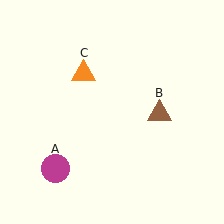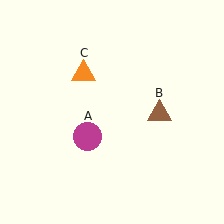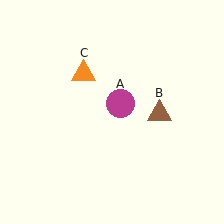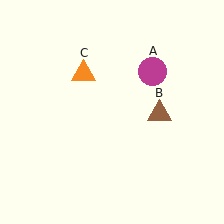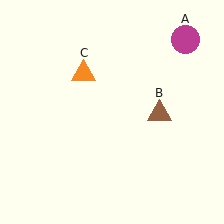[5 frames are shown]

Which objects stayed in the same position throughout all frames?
Brown triangle (object B) and orange triangle (object C) remained stationary.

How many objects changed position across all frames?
1 object changed position: magenta circle (object A).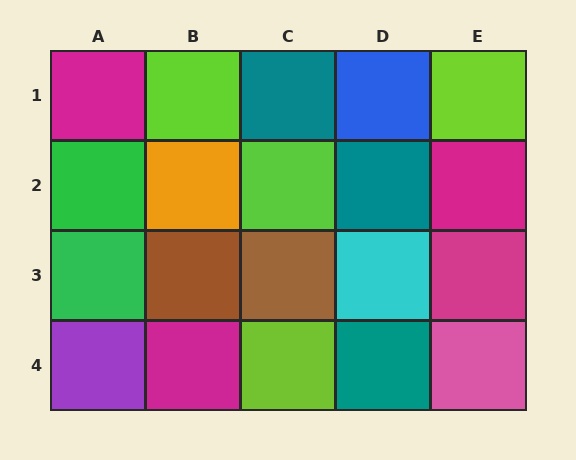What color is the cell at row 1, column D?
Blue.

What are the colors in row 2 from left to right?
Green, orange, lime, teal, magenta.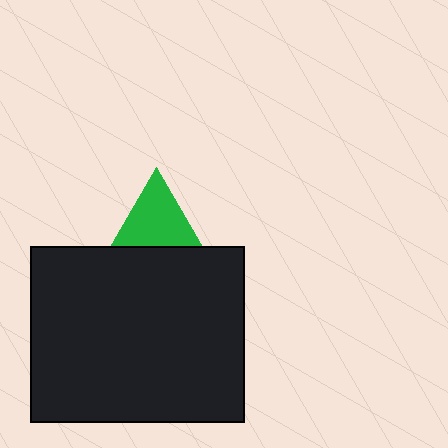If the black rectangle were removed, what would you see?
You would see the complete green triangle.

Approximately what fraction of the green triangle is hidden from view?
Roughly 39% of the green triangle is hidden behind the black rectangle.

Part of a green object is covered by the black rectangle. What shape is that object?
It is a triangle.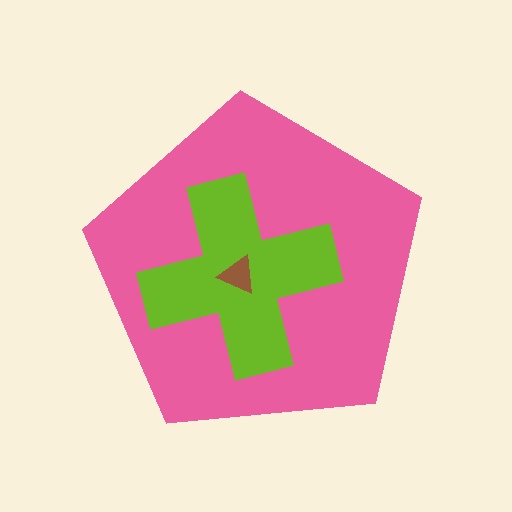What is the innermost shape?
The brown triangle.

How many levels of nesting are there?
3.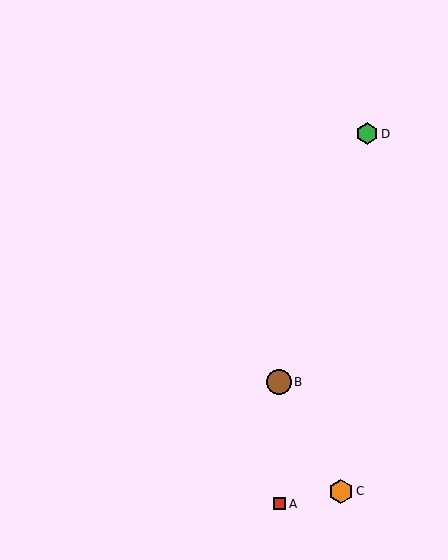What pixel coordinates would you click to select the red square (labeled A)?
Click at (280, 504) to select the red square A.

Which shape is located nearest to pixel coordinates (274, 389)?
The brown circle (labeled B) at (279, 382) is nearest to that location.